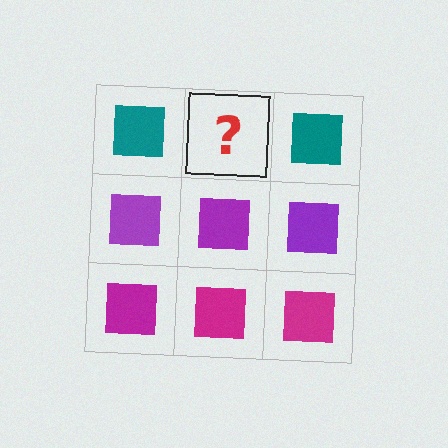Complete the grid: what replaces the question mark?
The question mark should be replaced with a teal square.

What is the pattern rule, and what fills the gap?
The rule is that each row has a consistent color. The gap should be filled with a teal square.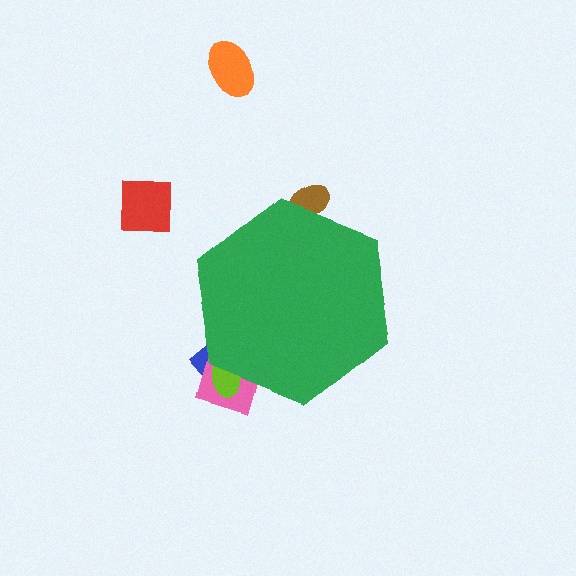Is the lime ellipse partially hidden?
Yes, the lime ellipse is partially hidden behind the green hexagon.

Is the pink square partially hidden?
Yes, the pink square is partially hidden behind the green hexagon.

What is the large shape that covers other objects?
A green hexagon.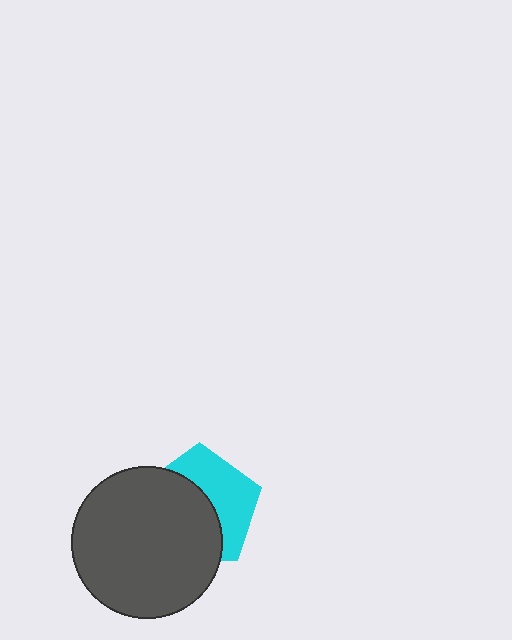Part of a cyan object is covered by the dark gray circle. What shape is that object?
It is a pentagon.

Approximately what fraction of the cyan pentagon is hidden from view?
Roughly 56% of the cyan pentagon is hidden behind the dark gray circle.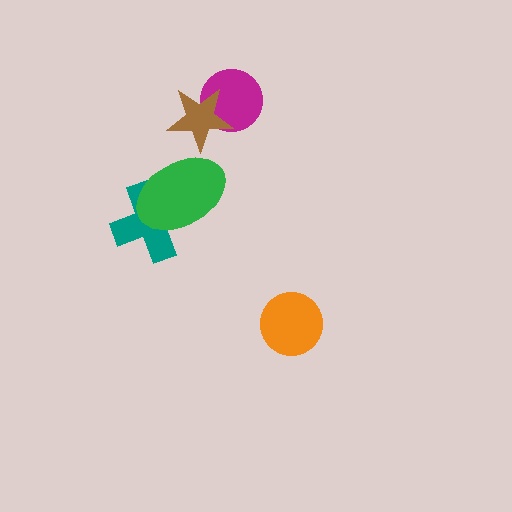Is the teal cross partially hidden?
Yes, it is partially covered by another shape.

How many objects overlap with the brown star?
1 object overlaps with the brown star.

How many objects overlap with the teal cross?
1 object overlaps with the teal cross.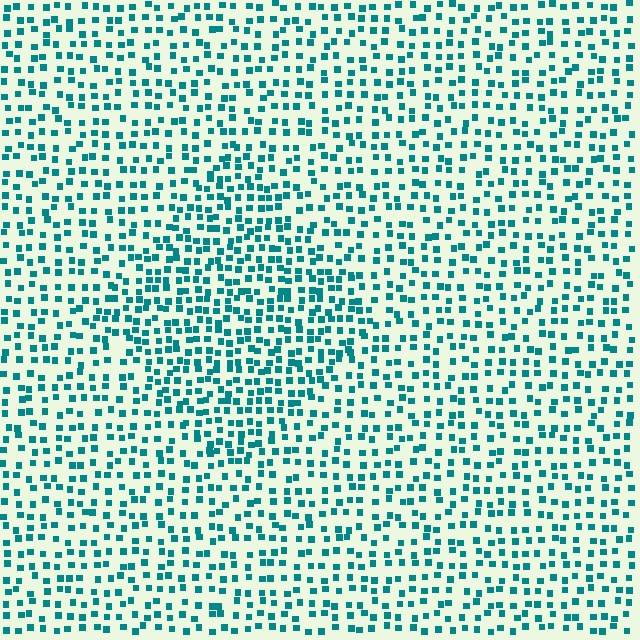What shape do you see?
I see a diamond.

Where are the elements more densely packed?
The elements are more densely packed inside the diamond boundary.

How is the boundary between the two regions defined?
The boundary is defined by a change in element density (approximately 1.6x ratio). All elements are the same color, size, and shape.